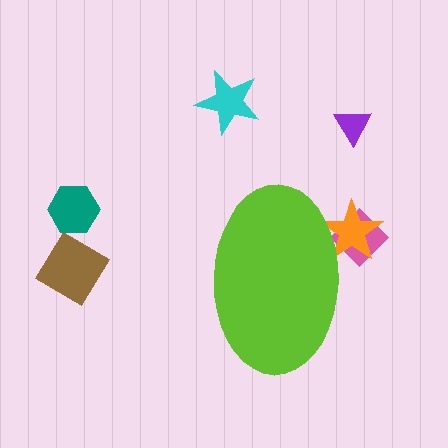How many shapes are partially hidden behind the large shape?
2 shapes are partially hidden.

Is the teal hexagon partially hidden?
No, the teal hexagon is fully visible.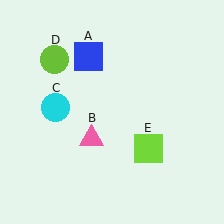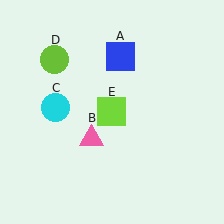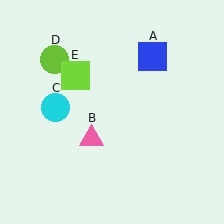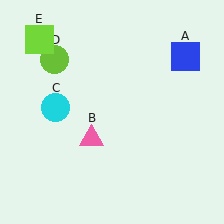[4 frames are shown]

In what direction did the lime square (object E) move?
The lime square (object E) moved up and to the left.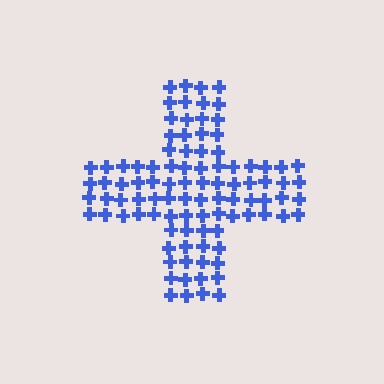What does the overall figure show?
The overall figure shows a cross.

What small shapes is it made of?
It is made of small crosses.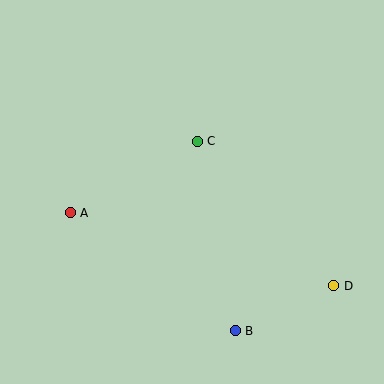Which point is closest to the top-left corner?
Point A is closest to the top-left corner.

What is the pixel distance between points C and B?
The distance between C and B is 193 pixels.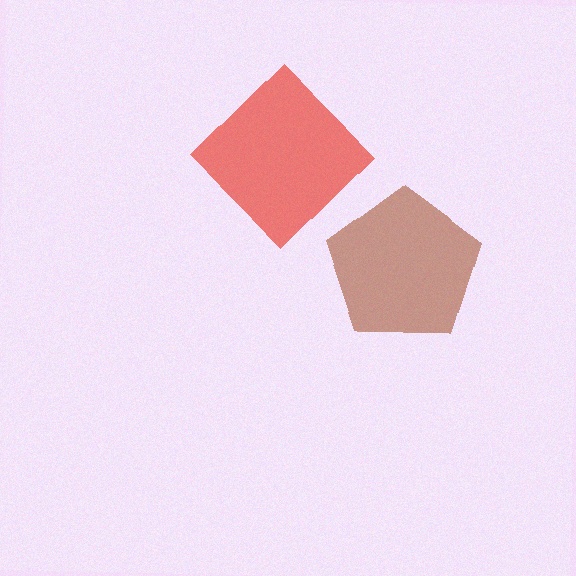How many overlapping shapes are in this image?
There are 2 overlapping shapes in the image.